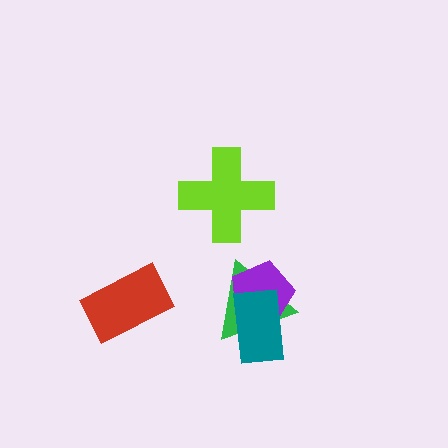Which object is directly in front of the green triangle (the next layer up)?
The purple pentagon is directly in front of the green triangle.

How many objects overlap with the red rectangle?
0 objects overlap with the red rectangle.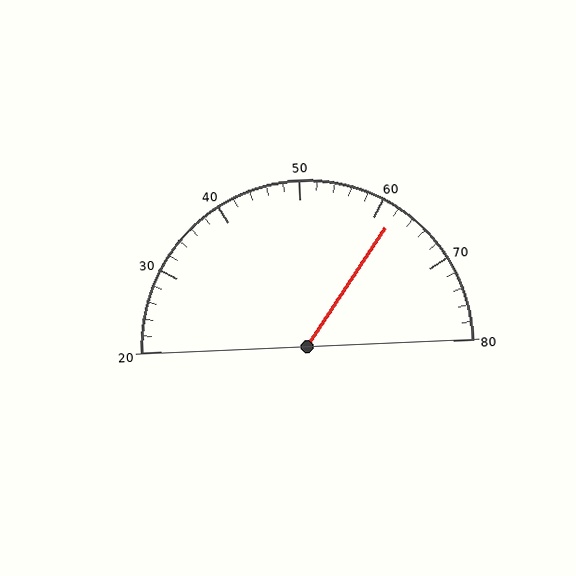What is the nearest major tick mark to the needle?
The nearest major tick mark is 60.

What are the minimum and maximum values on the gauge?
The gauge ranges from 20 to 80.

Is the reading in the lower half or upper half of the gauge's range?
The reading is in the upper half of the range (20 to 80).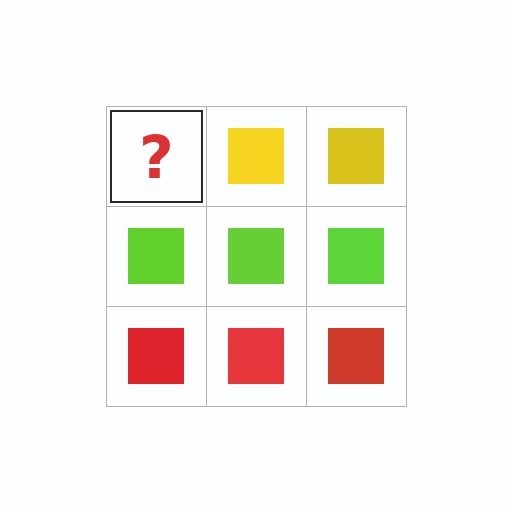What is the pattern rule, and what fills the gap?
The rule is that each row has a consistent color. The gap should be filled with a yellow square.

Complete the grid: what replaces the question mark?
The question mark should be replaced with a yellow square.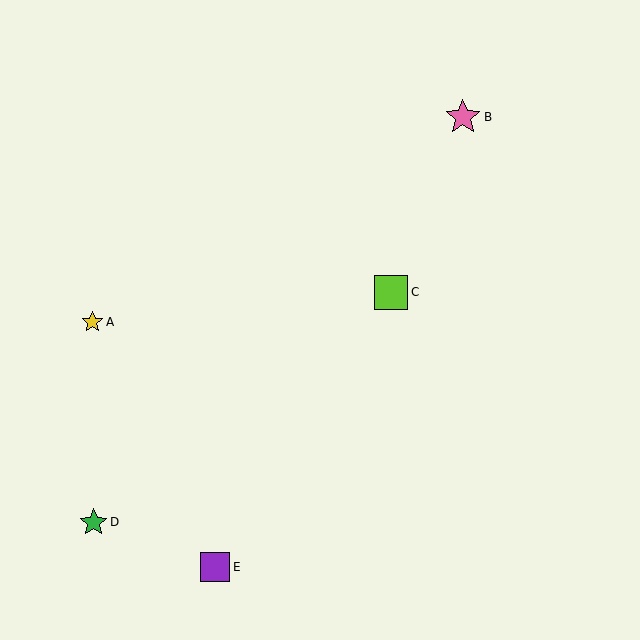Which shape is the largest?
The pink star (labeled B) is the largest.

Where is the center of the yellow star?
The center of the yellow star is at (92, 322).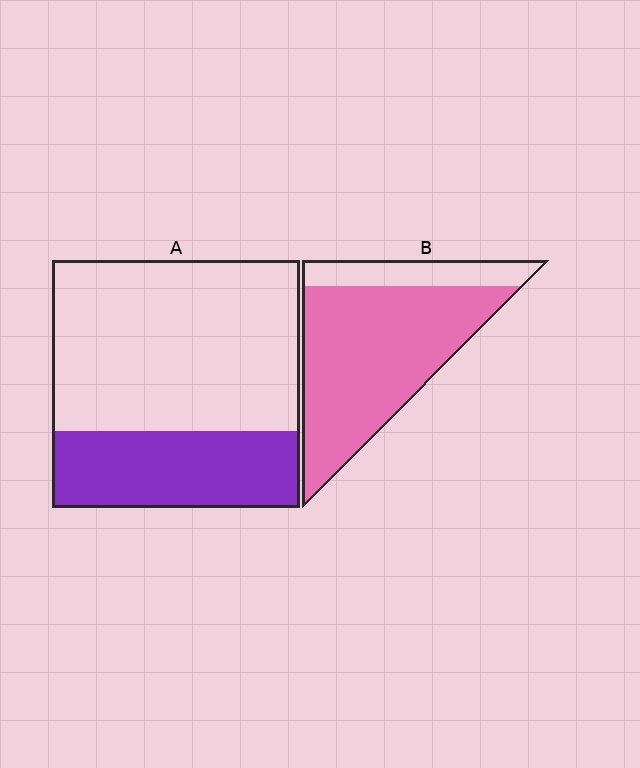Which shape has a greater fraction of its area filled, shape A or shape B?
Shape B.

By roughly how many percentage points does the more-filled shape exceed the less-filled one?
By roughly 50 percentage points (B over A).